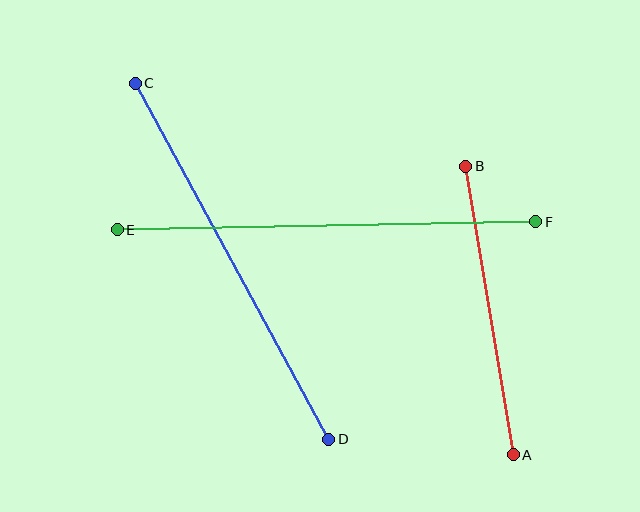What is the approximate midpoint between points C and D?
The midpoint is at approximately (232, 261) pixels.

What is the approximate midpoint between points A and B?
The midpoint is at approximately (490, 310) pixels.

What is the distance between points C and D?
The distance is approximately 405 pixels.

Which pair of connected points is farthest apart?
Points E and F are farthest apart.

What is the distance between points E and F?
The distance is approximately 418 pixels.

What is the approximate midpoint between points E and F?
The midpoint is at approximately (327, 226) pixels.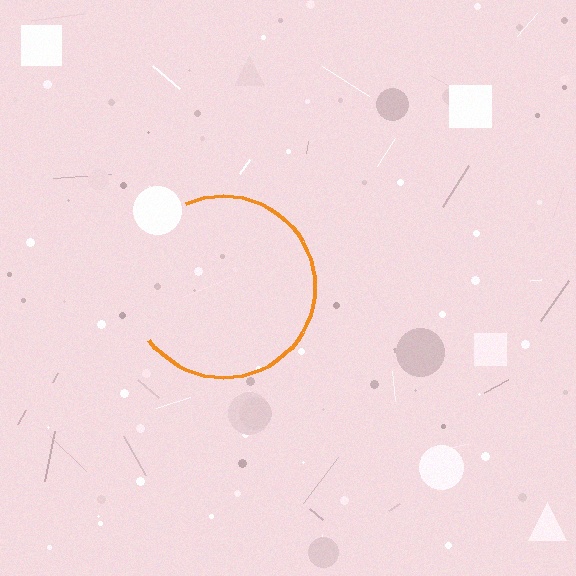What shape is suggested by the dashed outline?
The dashed outline suggests a circle.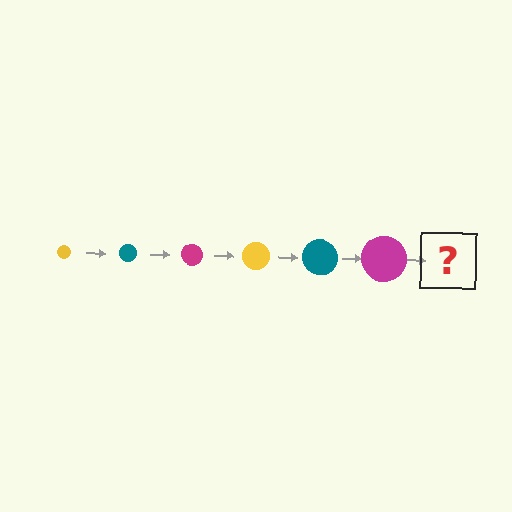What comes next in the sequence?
The next element should be a yellow circle, larger than the previous one.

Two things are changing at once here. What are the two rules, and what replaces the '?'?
The two rules are that the circle grows larger each step and the color cycles through yellow, teal, and magenta. The '?' should be a yellow circle, larger than the previous one.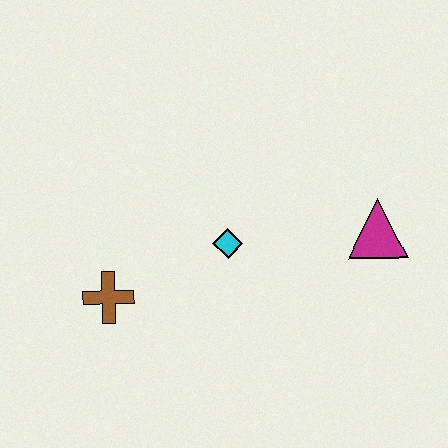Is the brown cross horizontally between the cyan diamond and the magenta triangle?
No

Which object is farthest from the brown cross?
The magenta triangle is farthest from the brown cross.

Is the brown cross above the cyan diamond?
No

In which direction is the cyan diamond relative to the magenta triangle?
The cyan diamond is to the left of the magenta triangle.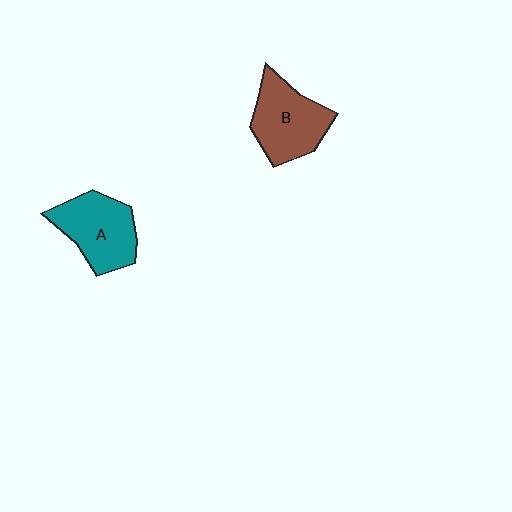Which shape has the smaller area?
Shape A (teal).